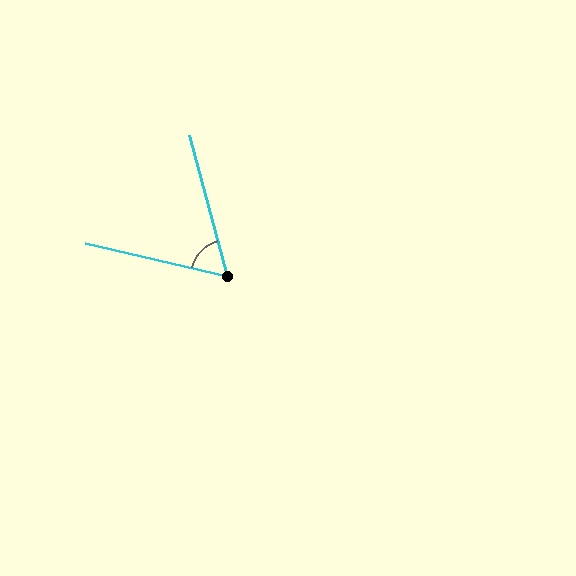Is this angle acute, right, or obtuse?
It is acute.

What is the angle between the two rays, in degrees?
Approximately 62 degrees.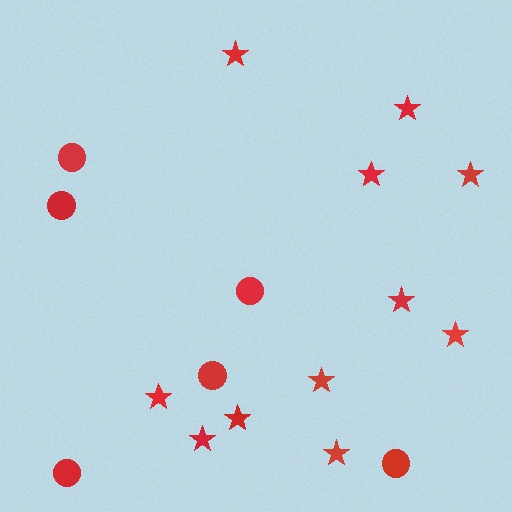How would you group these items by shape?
There are 2 groups: one group of stars (11) and one group of circles (6).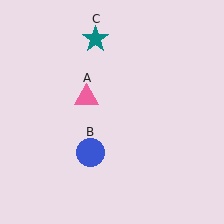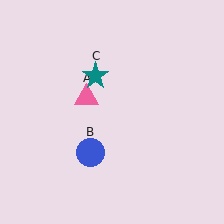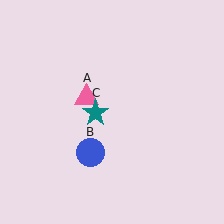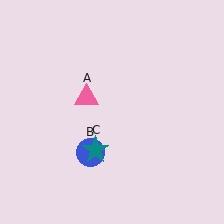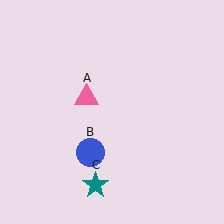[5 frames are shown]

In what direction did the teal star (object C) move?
The teal star (object C) moved down.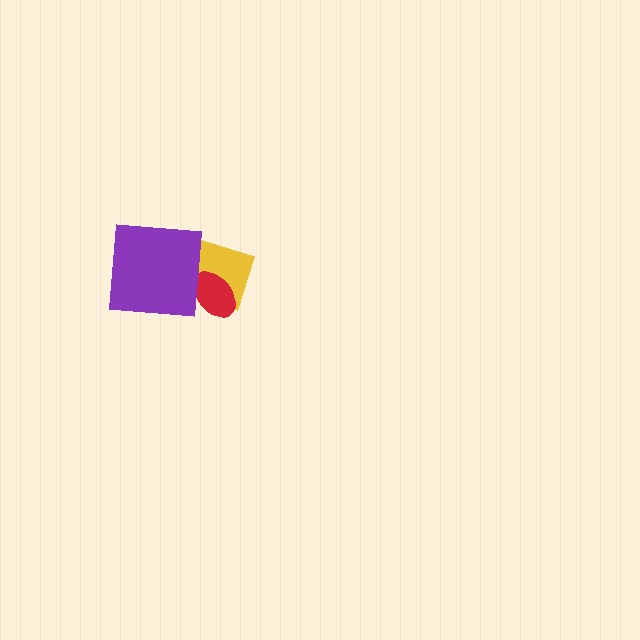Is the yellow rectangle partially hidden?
Yes, it is partially covered by another shape.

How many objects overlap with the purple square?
1 object overlaps with the purple square.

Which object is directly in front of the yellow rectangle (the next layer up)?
The red ellipse is directly in front of the yellow rectangle.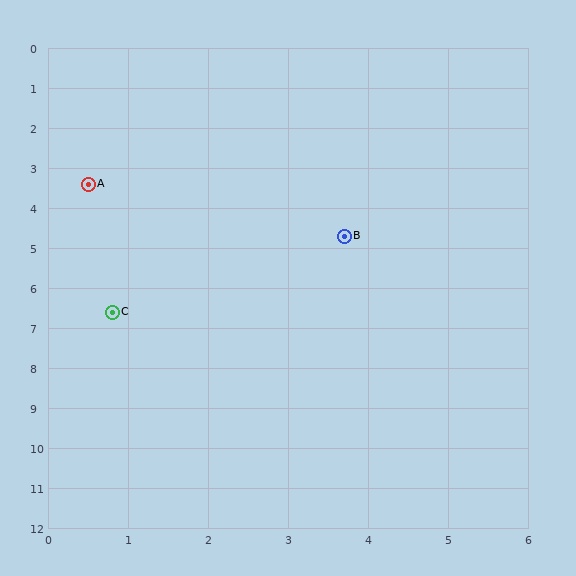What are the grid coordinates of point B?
Point B is at approximately (3.7, 4.7).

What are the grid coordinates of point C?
Point C is at approximately (0.8, 6.6).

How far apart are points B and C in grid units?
Points B and C are about 3.5 grid units apart.